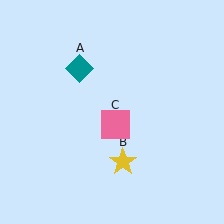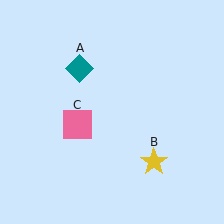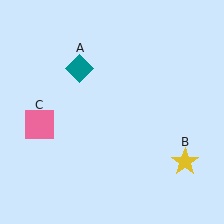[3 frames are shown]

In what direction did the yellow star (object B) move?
The yellow star (object B) moved right.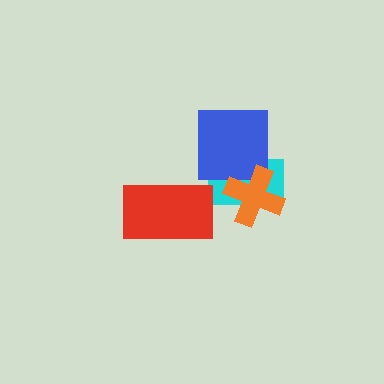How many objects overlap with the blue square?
2 objects overlap with the blue square.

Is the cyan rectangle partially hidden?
Yes, it is partially covered by another shape.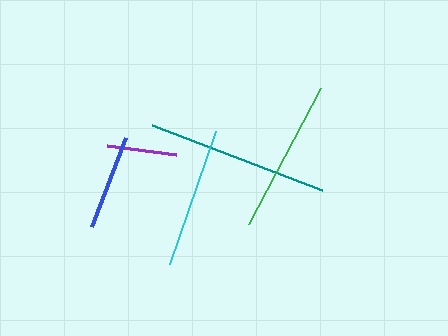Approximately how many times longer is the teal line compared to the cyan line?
The teal line is approximately 1.3 times the length of the cyan line.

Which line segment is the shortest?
The purple line is the shortest at approximately 70 pixels.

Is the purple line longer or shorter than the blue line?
The blue line is longer than the purple line.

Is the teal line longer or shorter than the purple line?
The teal line is longer than the purple line.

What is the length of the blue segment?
The blue segment is approximately 95 pixels long.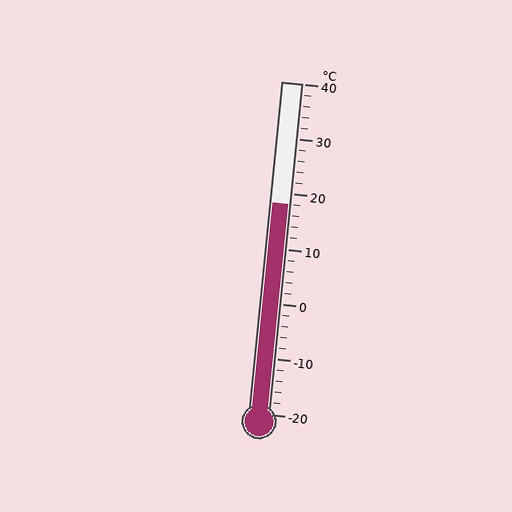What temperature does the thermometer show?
The thermometer shows approximately 18°C.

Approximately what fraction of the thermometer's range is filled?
The thermometer is filled to approximately 65% of its range.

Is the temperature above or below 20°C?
The temperature is below 20°C.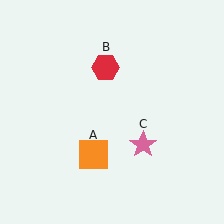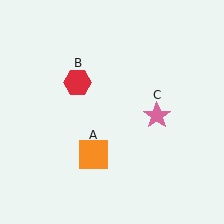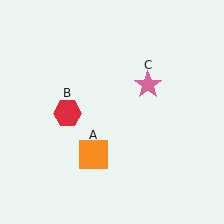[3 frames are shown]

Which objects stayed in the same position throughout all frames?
Orange square (object A) remained stationary.